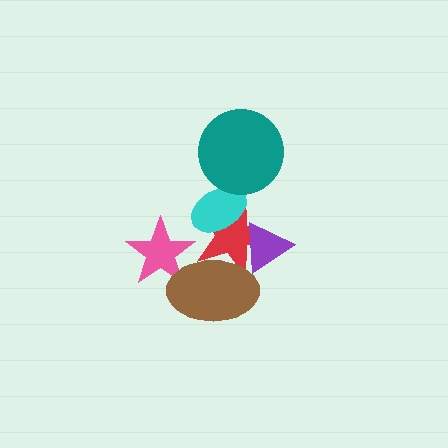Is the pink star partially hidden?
Yes, it is partially covered by another shape.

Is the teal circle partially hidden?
No, no other shape covers it.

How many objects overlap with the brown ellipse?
3 objects overlap with the brown ellipse.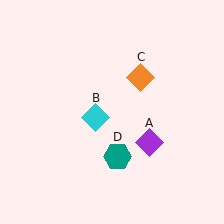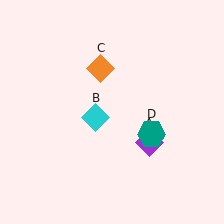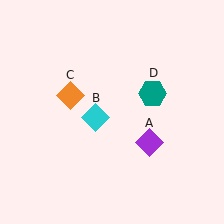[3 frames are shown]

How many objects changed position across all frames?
2 objects changed position: orange diamond (object C), teal hexagon (object D).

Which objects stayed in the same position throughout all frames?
Purple diamond (object A) and cyan diamond (object B) remained stationary.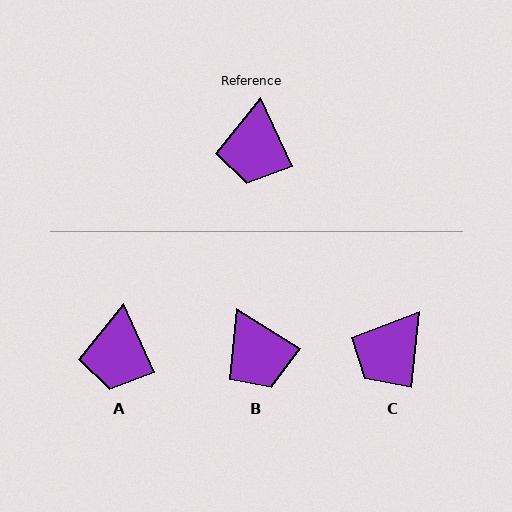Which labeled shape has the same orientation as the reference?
A.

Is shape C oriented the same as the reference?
No, it is off by about 30 degrees.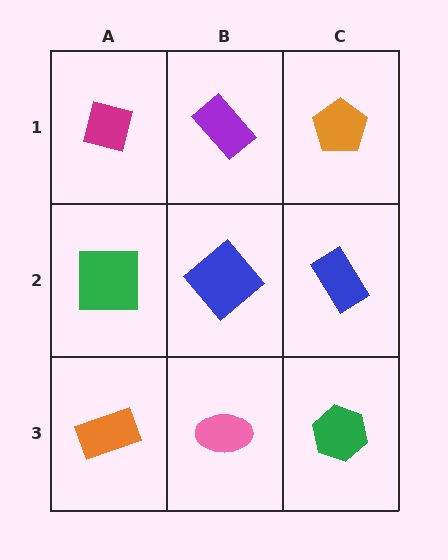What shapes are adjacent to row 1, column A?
A green square (row 2, column A), a purple rectangle (row 1, column B).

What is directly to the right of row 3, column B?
A green hexagon.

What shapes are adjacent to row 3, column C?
A blue rectangle (row 2, column C), a pink ellipse (row 3, column B).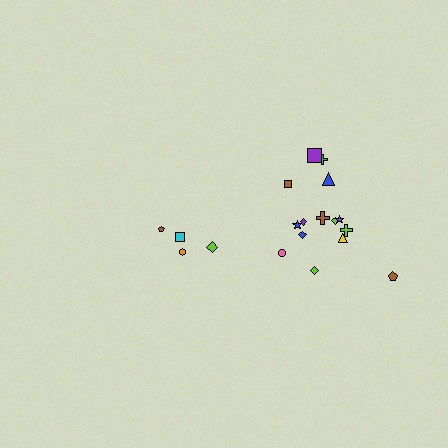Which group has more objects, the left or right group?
The right group.